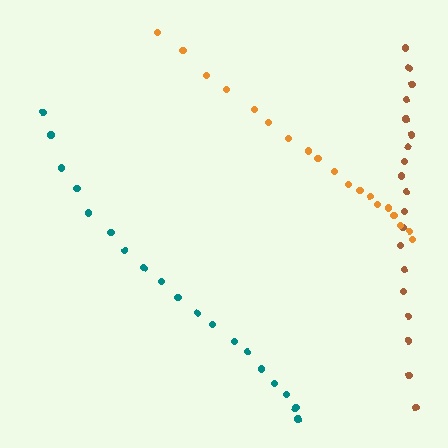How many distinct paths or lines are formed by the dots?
There are 3 distinct paths.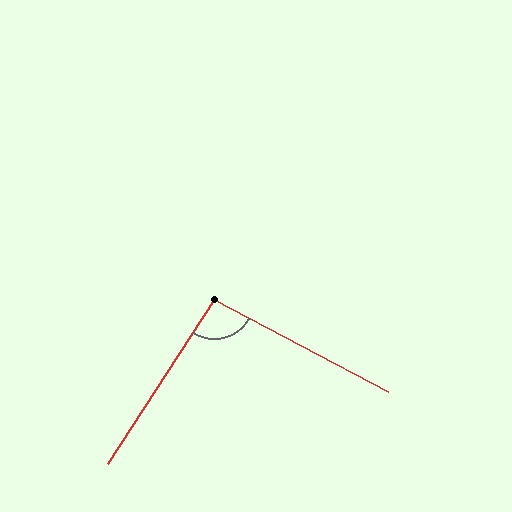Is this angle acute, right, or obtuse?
It is obtuse.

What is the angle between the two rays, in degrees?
Approximately 95 degrees.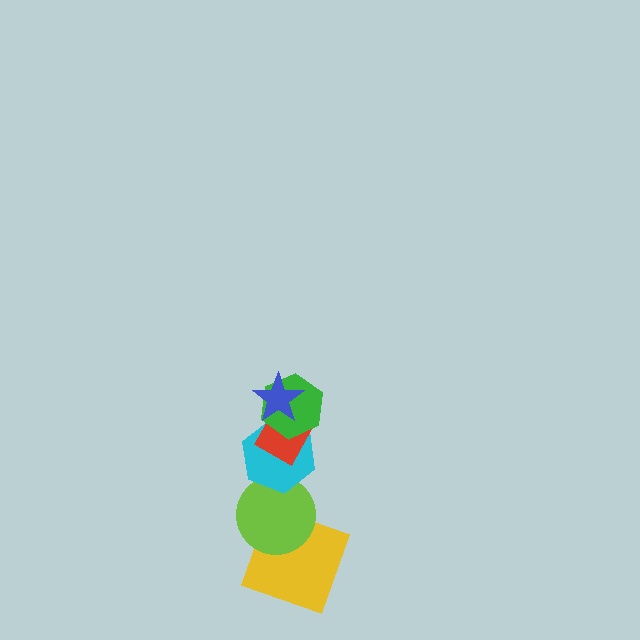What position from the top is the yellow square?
The yellow square is 6th from the top.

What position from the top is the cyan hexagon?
The cyan hexagon is 4th from the top.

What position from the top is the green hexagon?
The green hexagon is 2nd from the top.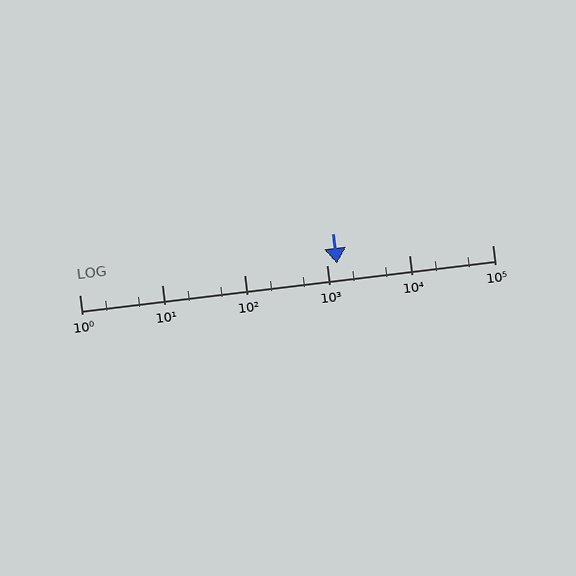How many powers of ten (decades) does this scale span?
The scale spans 5 decades, from 1 to 100000.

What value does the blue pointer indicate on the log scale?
The pointer indicates approximately 1300.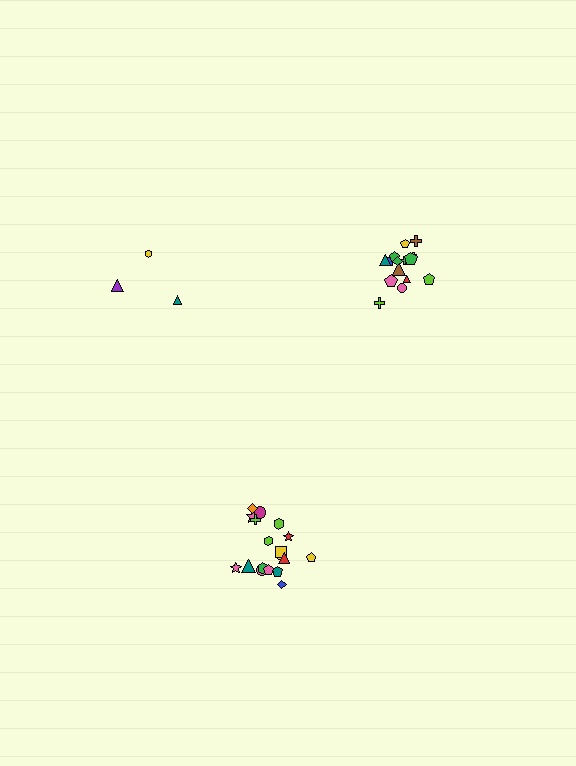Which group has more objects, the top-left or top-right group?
The top-right group.